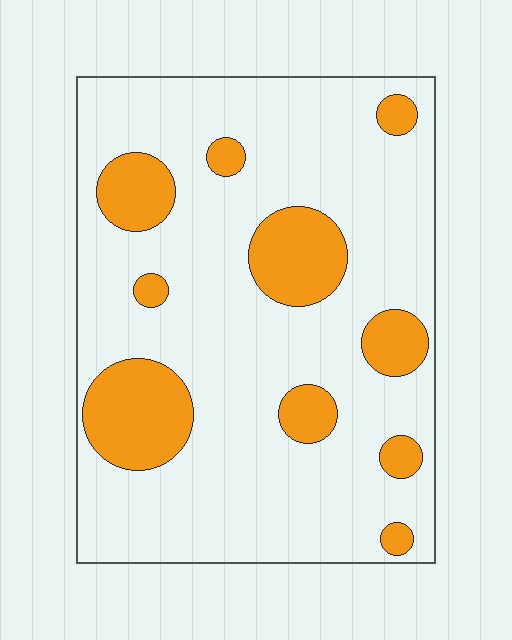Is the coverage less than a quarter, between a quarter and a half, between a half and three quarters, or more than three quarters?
Less than a quarter.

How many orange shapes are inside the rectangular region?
10.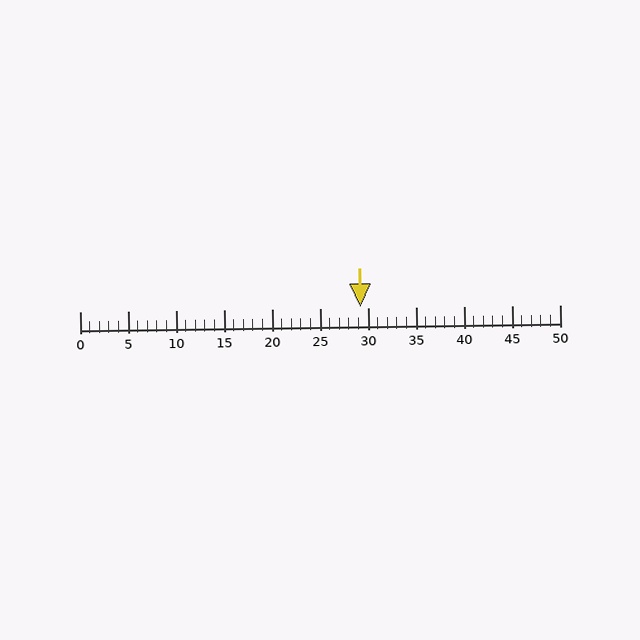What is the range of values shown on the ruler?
The ruler shows values from 0 to 50.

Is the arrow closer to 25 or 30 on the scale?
The arrow is closer to 30.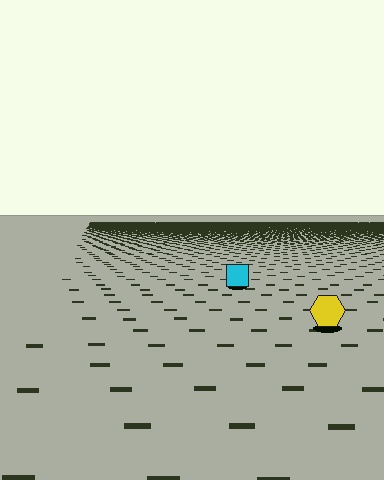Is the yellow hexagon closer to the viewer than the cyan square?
Yes. The yellow hexagon is closer — you can tell from the texture gradient: the ground texture is coarser near it.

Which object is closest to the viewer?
The yellow hexagon is closest. The texture marks near it are larger and more spread out.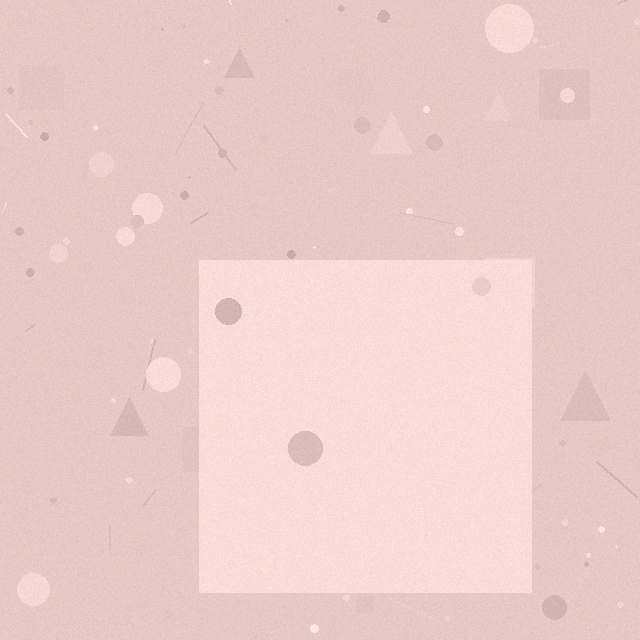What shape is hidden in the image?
A square is hidden in the image.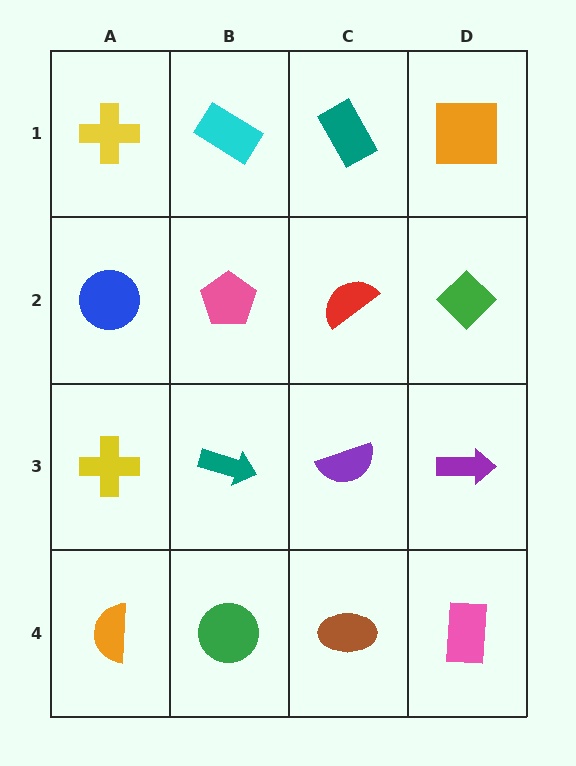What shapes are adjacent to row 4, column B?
A teal arrow (row 3, column B), an orange semicircle (row 4, column A), a brown ellipse (row 4, column C).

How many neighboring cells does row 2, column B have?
4.